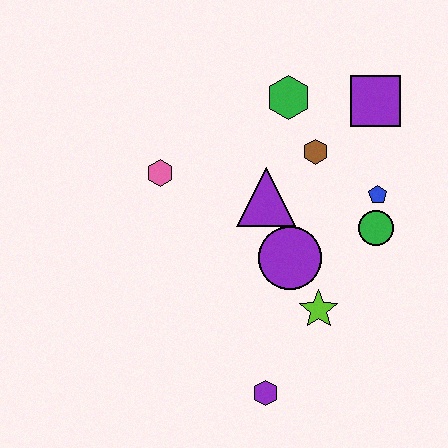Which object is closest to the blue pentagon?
The green circle is closest to the blue pentagon.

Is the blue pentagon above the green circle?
Yes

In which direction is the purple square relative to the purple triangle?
The purple square is to the right of the purple triangle.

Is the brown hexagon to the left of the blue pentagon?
Yes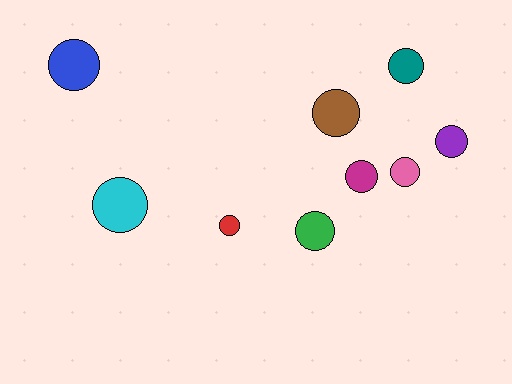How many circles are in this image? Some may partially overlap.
There are 9 circles.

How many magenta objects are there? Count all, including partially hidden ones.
There is 1 magenta object.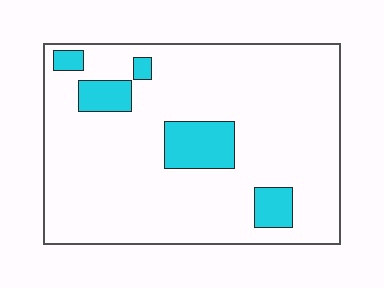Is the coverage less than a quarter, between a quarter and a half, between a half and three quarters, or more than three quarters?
Less than a quarter.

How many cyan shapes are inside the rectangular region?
5.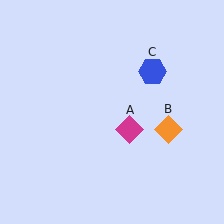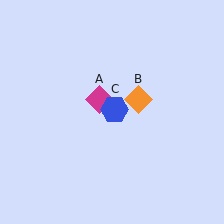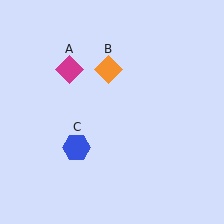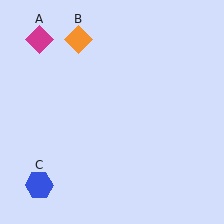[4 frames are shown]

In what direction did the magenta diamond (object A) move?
The magenta diamond (object A) moved up and to the left.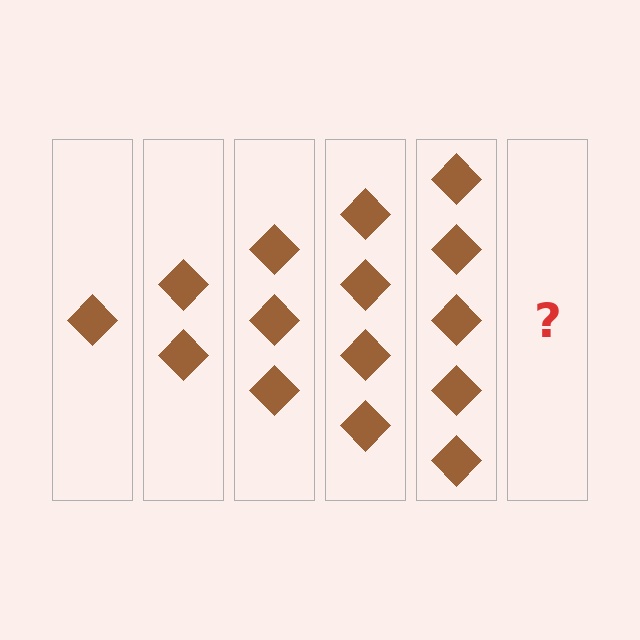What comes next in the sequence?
The next element should be 6 diamonds.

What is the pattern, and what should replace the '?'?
The pattern is that each step adds one more diamond. The '?' should be 6 diamonds.